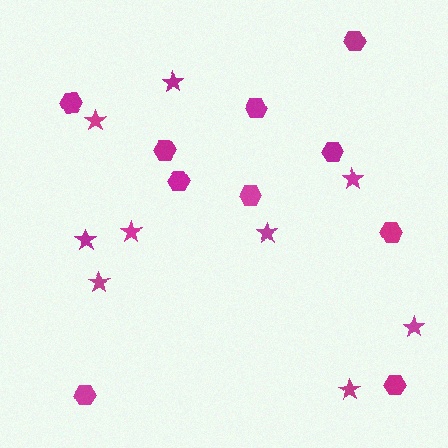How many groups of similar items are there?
There are 2 groups: one group of hexagons (10) and one group of stars (9).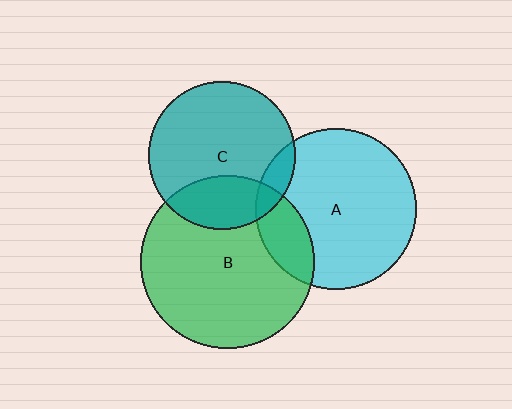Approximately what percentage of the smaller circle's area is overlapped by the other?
Approximately 10%.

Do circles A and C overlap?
Yes.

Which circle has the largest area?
Circle B (green).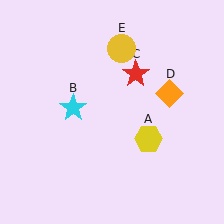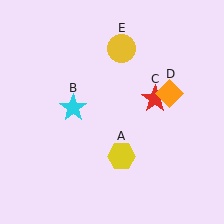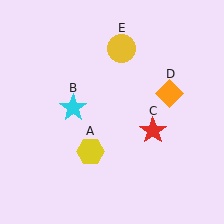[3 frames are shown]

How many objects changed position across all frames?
2 objects changed position: yellow hexagon (object A), red star (object C).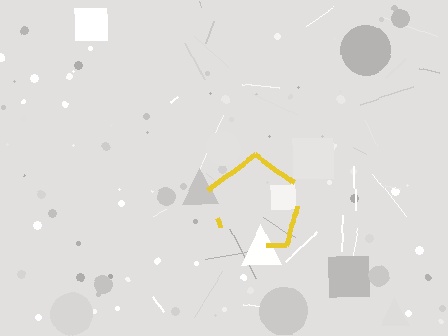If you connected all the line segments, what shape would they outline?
They would outline a pentagon.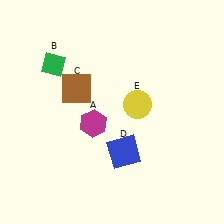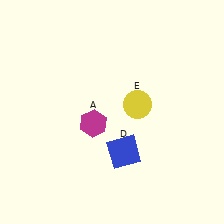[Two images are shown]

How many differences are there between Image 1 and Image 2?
There are 2 differences between the two images.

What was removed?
The green diamond (B), the brown square (C) were removed in Image 2.